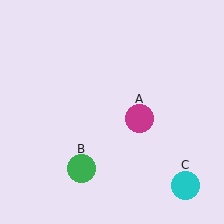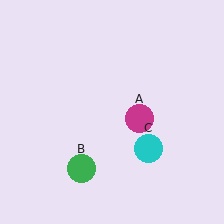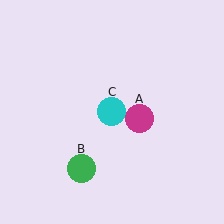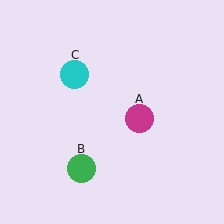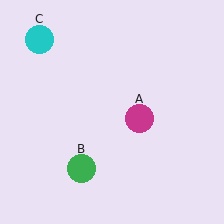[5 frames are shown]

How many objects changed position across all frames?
1 object changed position: cyan circle (object C).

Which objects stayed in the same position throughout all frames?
Magenta circle (object A) and green circle (object B) remained stationary.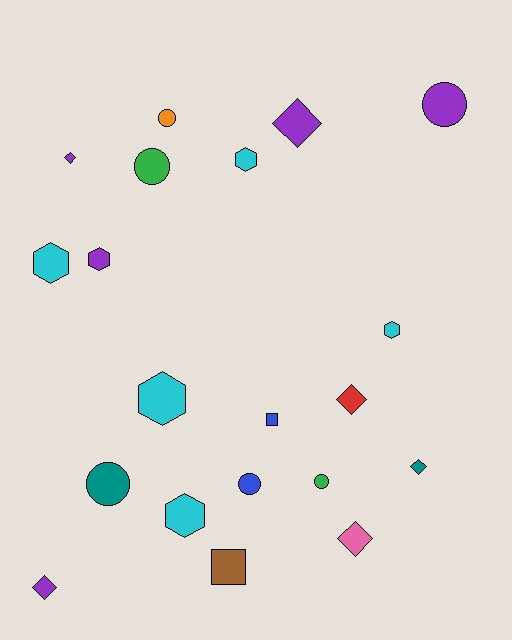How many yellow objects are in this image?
There are no yellow objects.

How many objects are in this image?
There are 20 objects.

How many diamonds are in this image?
There are 6 diamonds.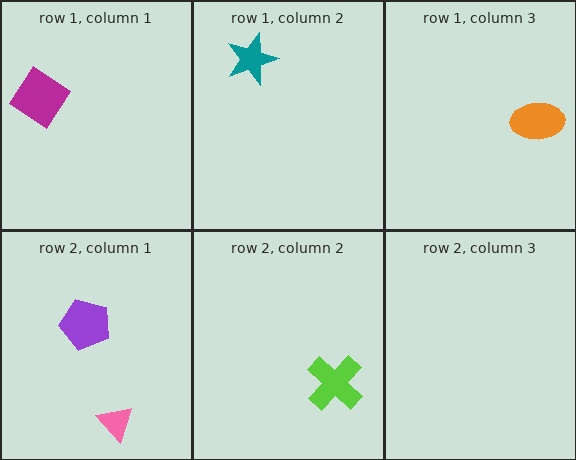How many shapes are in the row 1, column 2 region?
1.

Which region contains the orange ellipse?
The row 1, column 3 region.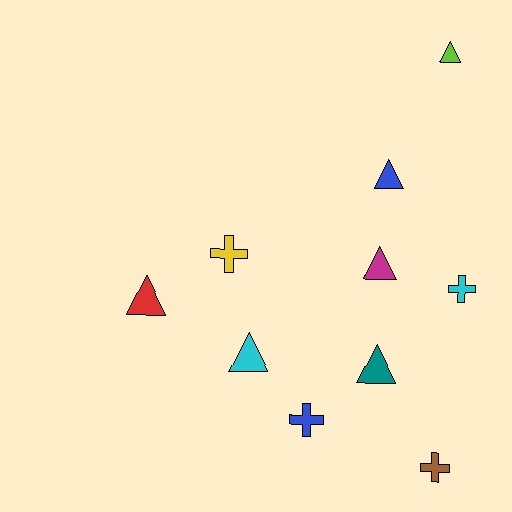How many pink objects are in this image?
There are no pink objects.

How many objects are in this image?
There are 10 objects.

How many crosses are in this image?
There are 4 crosses.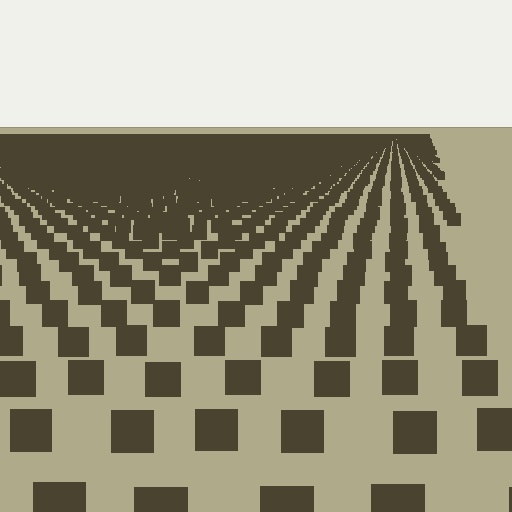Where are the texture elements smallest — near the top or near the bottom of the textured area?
Near the top.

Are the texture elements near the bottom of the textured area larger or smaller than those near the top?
Larger. Near the bottom, elements are closer to the viewer and appear at a bigger on-screen size.